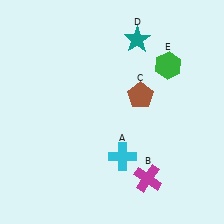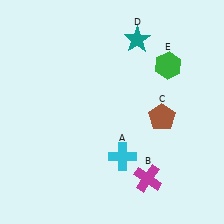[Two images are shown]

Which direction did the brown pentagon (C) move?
The brown pentagon (C) moved down.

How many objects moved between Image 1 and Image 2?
1 object moved between the two images.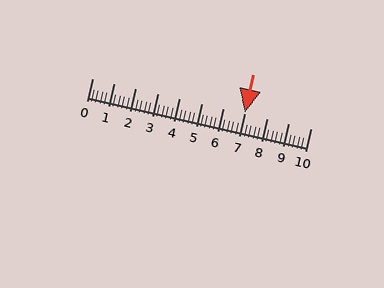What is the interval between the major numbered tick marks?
The major tick marks are spaced 1 units apart.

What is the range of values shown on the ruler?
The ruler shows values from 0 to 10.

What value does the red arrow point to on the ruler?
The red arrow points to approximately 7.0.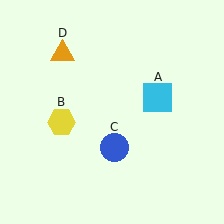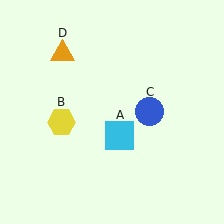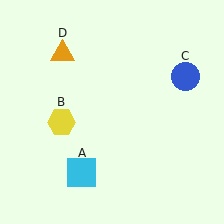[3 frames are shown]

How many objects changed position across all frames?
2 objects changed position: cyan square (object A), blue circle (object C).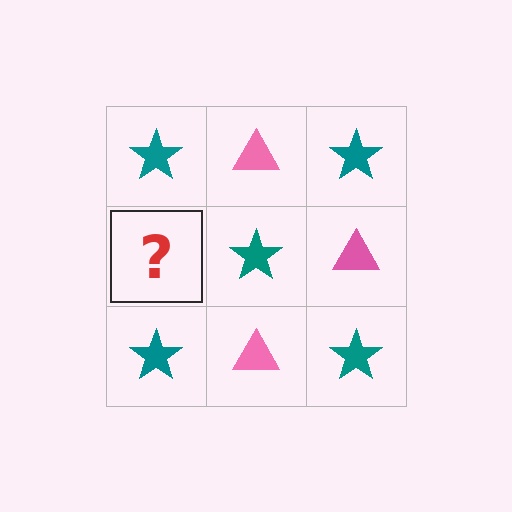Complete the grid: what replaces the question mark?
The question mark should be replaced with a pink triangle.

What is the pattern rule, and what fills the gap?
The rule is that it alternates teal star and pink triangle in a checkerboard pattern. The gap should be filled with a pink triangle.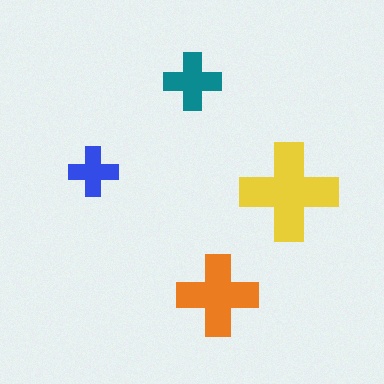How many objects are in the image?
There are 4 objects in the image.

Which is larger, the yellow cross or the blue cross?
The yellow one.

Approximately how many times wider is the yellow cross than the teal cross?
About 1.5 times wider.